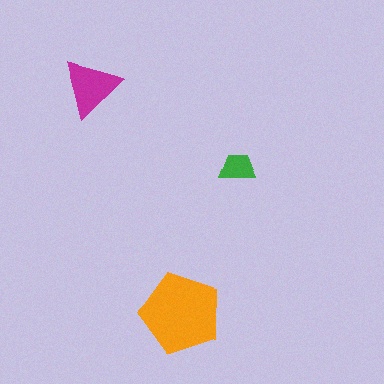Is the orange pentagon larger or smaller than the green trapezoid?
Larger.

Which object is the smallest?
The green trapezoid.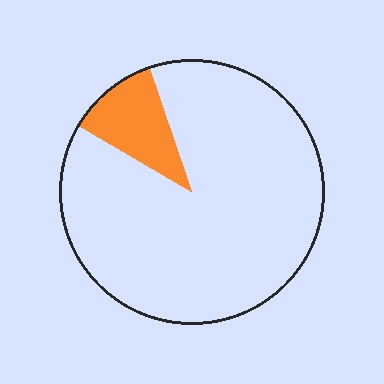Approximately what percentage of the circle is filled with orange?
Approximately 10%.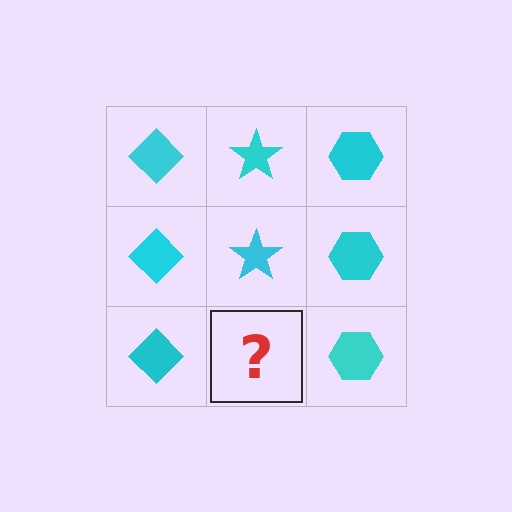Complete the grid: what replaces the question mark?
The question mark should be replaced with a cyan star.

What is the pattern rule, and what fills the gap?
The rule is that each column has a consistent shape. The gap should be filled with a cyan star.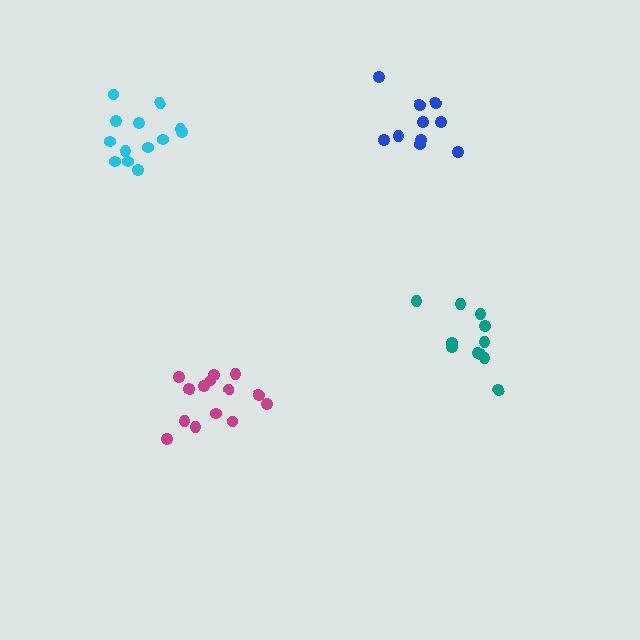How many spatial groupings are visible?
There are 4 spatial groupings.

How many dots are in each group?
Group 1: 13 dots, Group 2: 11 dots, Group 3: 14 dots, Group 4: 10 dots (48 total).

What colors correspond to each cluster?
The clusters are colored: cyan, teal, magenta, blue.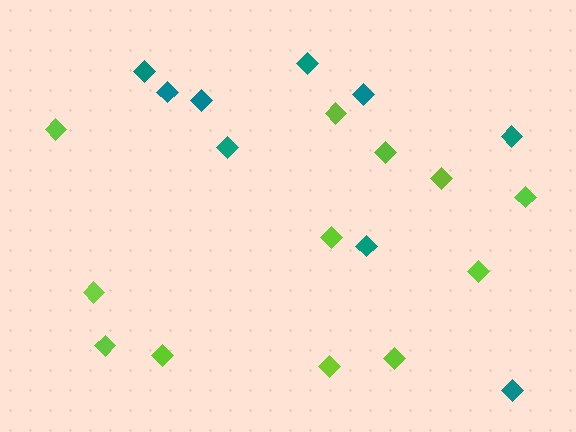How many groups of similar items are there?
There are 2 groups: one group of teal diamonds (9) and one group of lime diamonds (12).